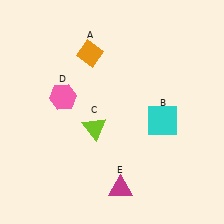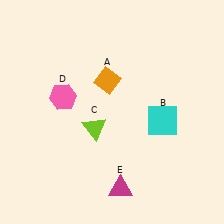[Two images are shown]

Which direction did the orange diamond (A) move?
The orange diamond (A) moved down.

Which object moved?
The orange diamond (A) moved down.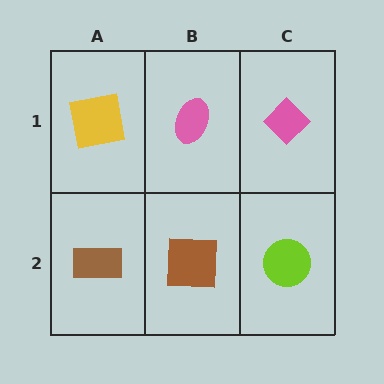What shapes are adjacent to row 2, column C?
A pink diamond (row 1, column C), a brown square (row 2, column B).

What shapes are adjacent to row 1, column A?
A brown rectangle (row 2, column A), a pink ellipse (row 1, column B).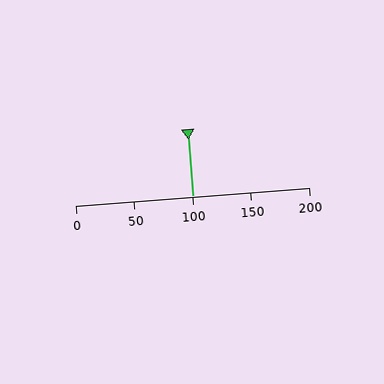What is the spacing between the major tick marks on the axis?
The major ticks are spaced 50 apart.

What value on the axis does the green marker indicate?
The marker indicates approximately 100.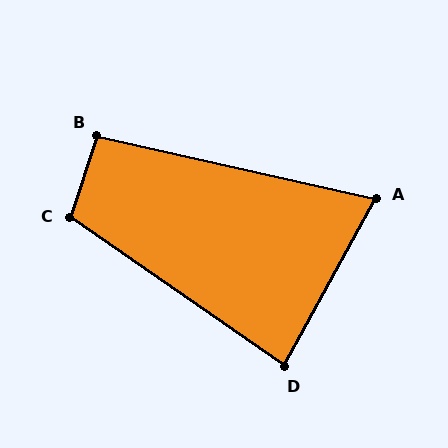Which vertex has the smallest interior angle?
A, at approximately 74 degrees.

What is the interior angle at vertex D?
Approximately 84 degrees (acute).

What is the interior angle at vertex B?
Approximately 96 degrees (obtuse).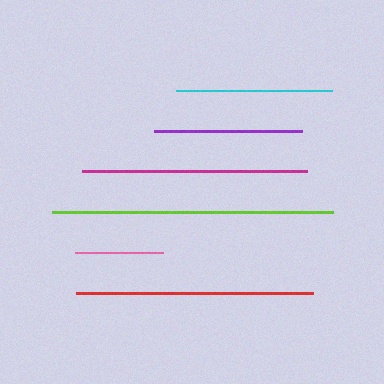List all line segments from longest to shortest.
From longest to shortest: lime, red, magenta, cyan, purple, pink.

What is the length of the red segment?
The red segment is approximately 238 pixels long.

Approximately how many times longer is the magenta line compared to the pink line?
The magenta line is approximately 2.5 times the length of the pink line.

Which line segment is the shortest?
The pink line is the shortest at approximately 89 pixels.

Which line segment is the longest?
The lime line is the longest at approximately 280 pixels.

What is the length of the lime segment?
The lime segment is approximately 280 pixels long.